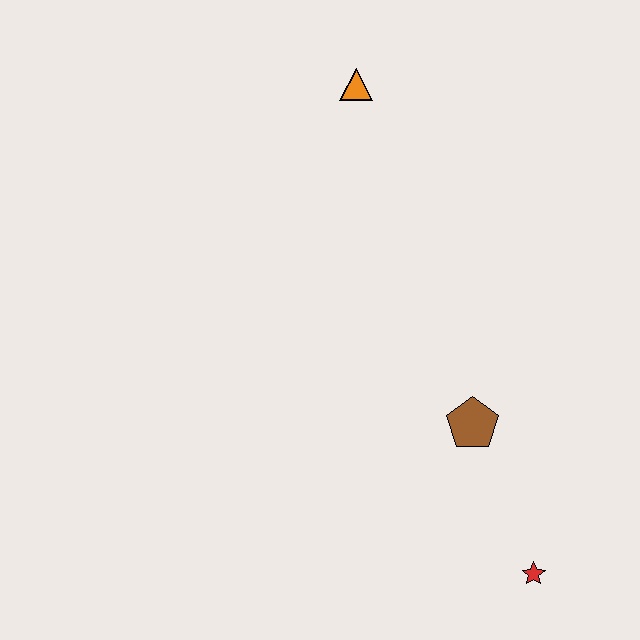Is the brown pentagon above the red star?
Yes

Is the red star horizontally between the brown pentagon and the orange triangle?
No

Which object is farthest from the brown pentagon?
The orange triangle is farthest from the brown pentagon.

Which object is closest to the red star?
The brown pentagon is closest to the red star.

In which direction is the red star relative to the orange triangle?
The red star is below the orange triangle.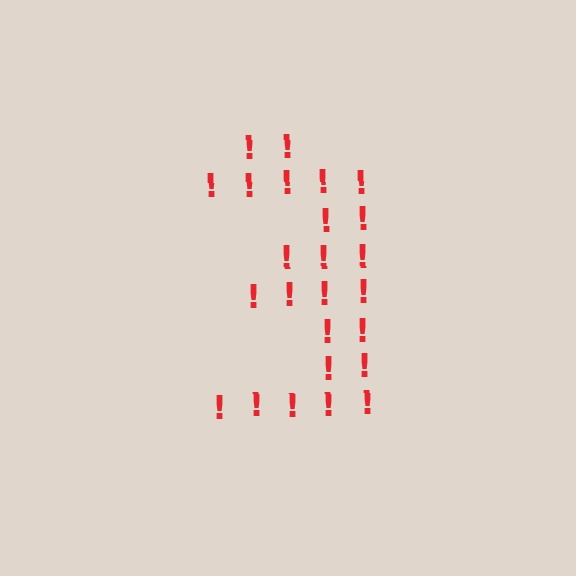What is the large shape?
The large shape is the digit 3.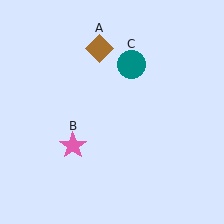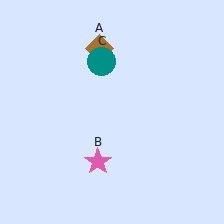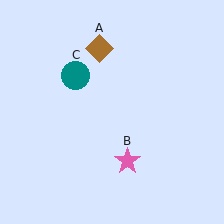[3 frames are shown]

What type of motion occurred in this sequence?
The pink star (object B), teal circle (object C) rotated counterclockwise around the center of the scene.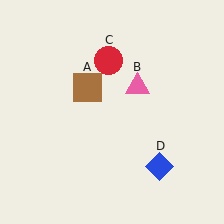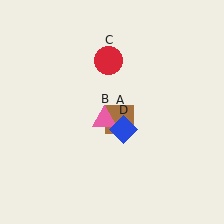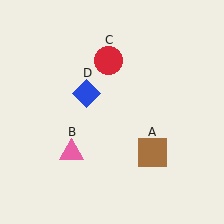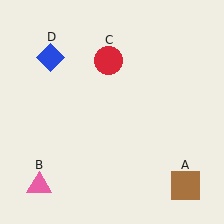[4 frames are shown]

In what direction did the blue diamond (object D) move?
The blue diamond (object D) moved up and to the left.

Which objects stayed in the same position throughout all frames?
Red circle (object C) remained stationary.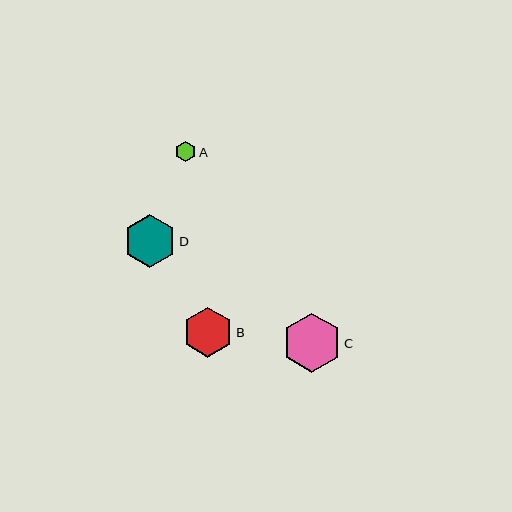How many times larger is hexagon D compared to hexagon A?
Hexagon D is approximately 2.6 times the size of hexagon A.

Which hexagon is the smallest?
Hexagon A is the smallest with a size of approximately 20 pixels.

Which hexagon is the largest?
Hexagon C is the largest with a size of approximately 59 pixels.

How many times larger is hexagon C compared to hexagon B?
Hexagon C is approximately 1.2 times the size of hexagon B.